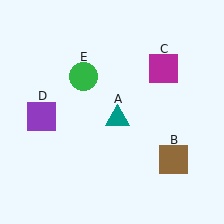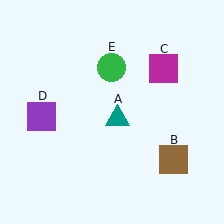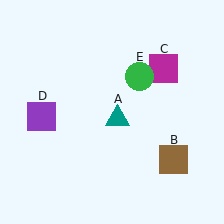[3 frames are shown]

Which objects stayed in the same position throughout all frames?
Teal triangle (object A) and brown square (object B) and magenta square (object C) and purple square (object D) remained stationary.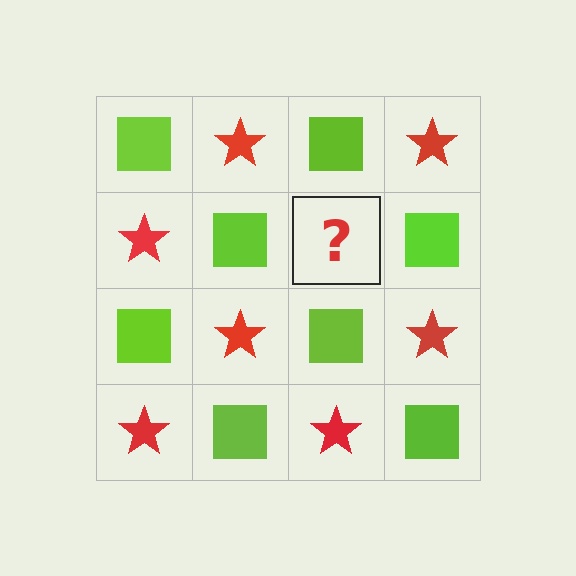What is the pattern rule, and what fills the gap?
The rule is that it alternates lime square and red star in a checkerboard pattern. The gap should be filled with a red star.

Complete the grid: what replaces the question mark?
The question mark should be replaced with a red star.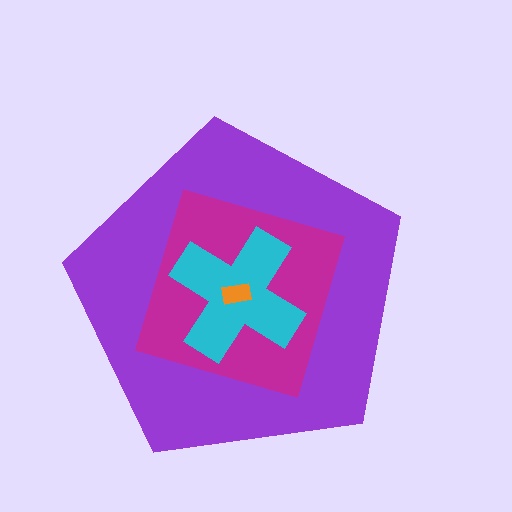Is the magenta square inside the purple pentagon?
Yes.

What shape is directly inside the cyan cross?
The orange rectangle.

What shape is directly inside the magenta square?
The cyan cross.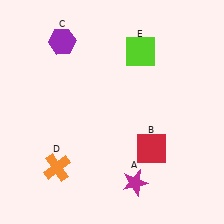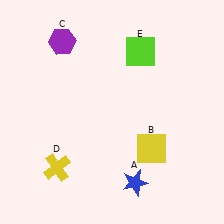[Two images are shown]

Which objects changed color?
A changed from magenta to blue. B changed from red to yellow. D changed from orange to yellow.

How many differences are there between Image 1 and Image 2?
There are 3 differences between the two images.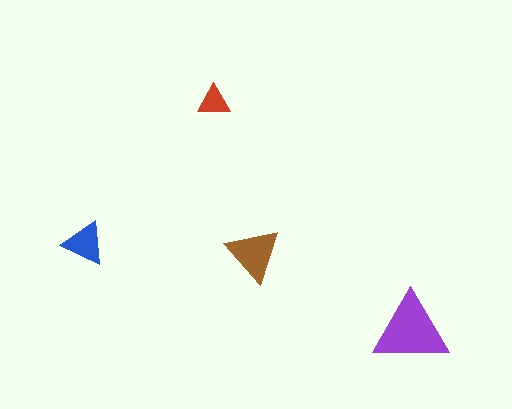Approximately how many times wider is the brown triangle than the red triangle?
About 1.5 times wider.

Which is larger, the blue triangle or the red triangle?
The blue one.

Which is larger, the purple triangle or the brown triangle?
The purple one.